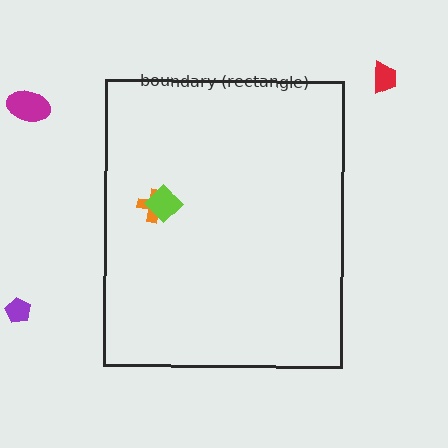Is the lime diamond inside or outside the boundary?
Inside.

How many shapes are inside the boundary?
2 inside, 3 outside.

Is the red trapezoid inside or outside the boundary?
Outside.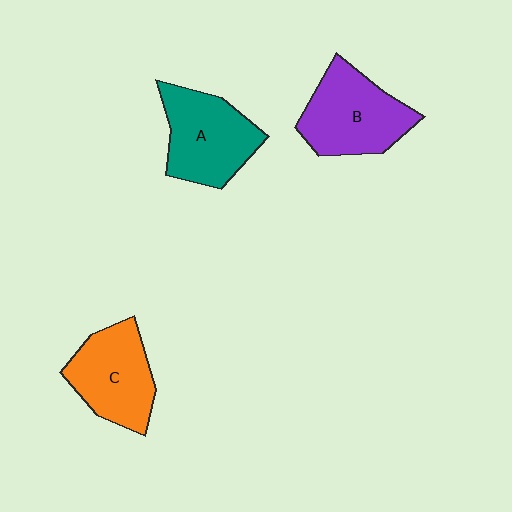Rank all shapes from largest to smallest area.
From largest to smallest: B (purple), A (teal), C (orange).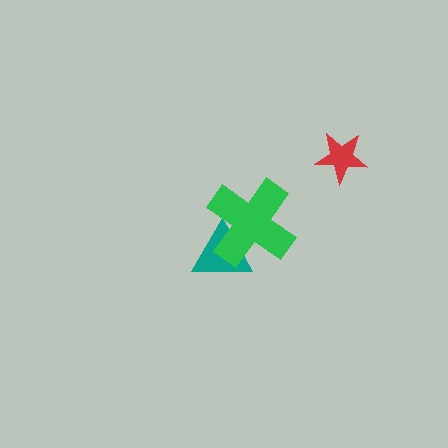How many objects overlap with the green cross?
1 object overlaps with the green cross.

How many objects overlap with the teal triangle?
1 object overlaps with the teal triangle.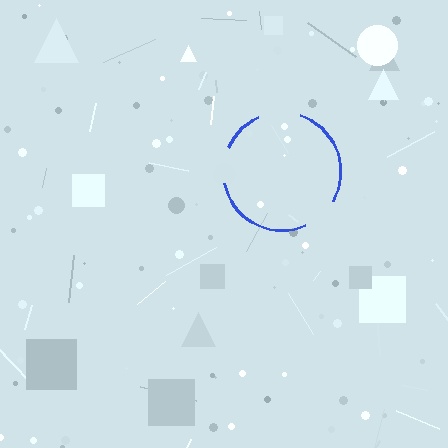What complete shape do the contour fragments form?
The contour fragments form a circle.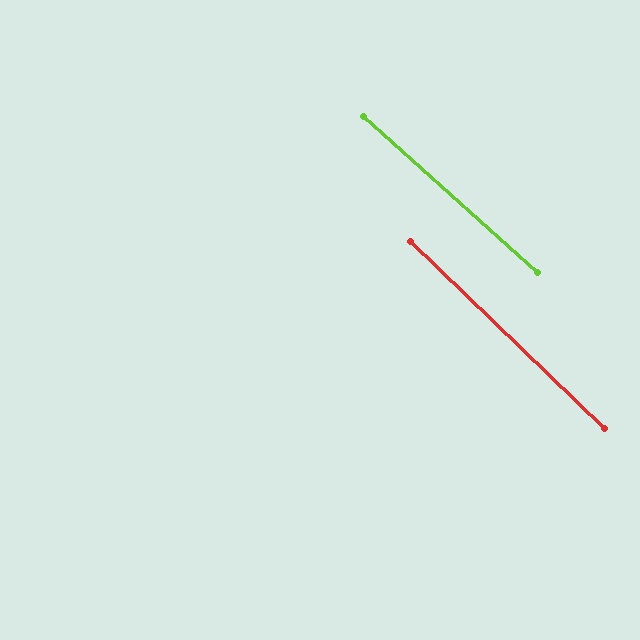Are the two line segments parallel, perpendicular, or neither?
Parallel — their directions differ by only 2.0°.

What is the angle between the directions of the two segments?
Approximately 2 degrees.